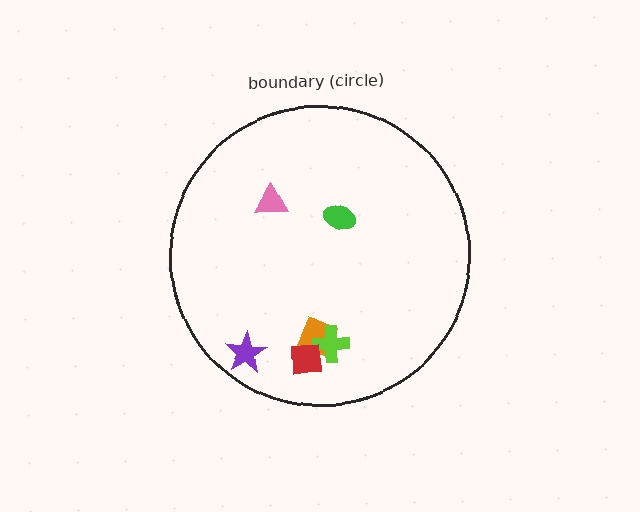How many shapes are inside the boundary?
6 inside, 0 outside.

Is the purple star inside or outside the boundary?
Inside.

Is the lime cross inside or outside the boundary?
Inside.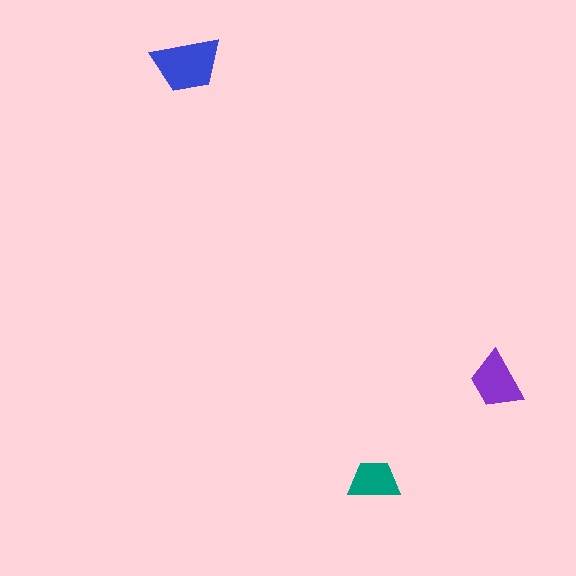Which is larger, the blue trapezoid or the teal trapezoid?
The blue one.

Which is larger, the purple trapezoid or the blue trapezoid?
The blue one.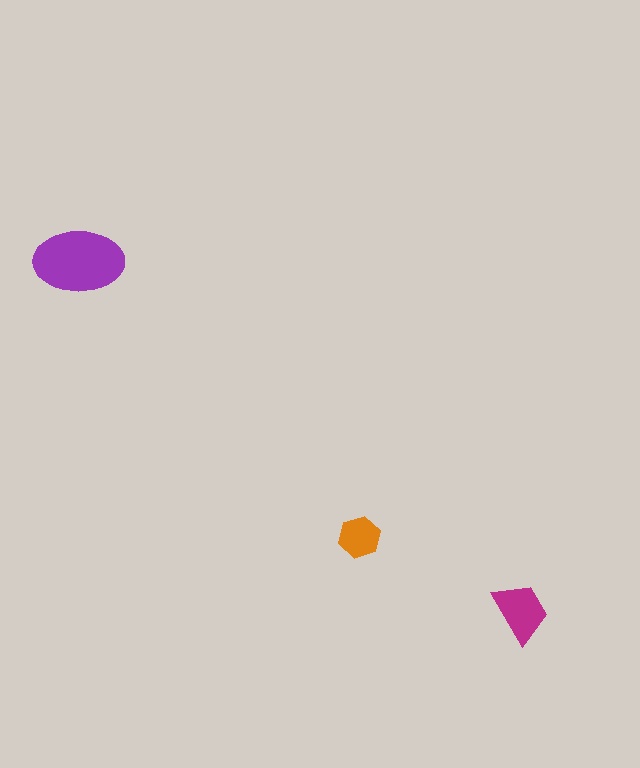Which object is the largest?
The purple ellipse.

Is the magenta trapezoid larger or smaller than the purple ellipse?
Smaller.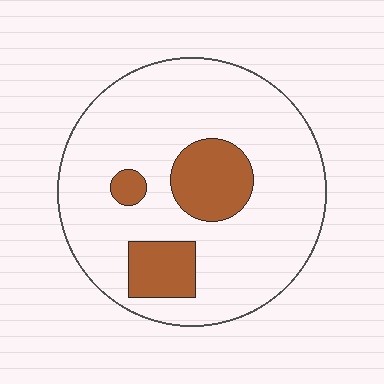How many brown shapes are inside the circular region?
3.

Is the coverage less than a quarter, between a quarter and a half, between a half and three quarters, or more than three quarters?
Less than a quarter.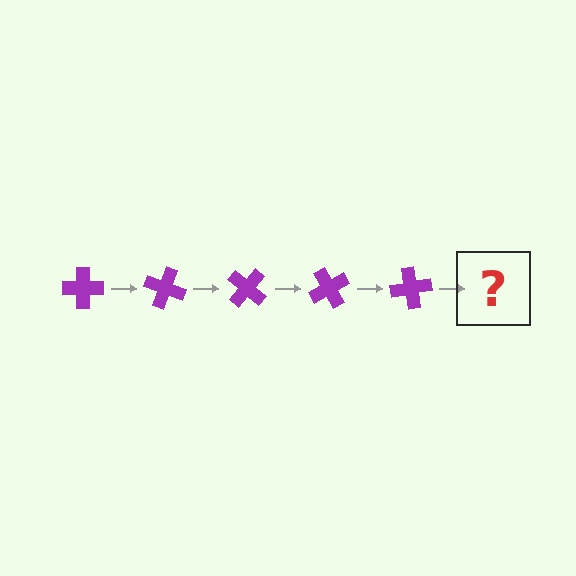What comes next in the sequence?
The next element should be a purple cross rotated 100 degrees.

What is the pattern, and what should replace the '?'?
The pattern is that the cross rotates 20 degrees each step. The '?' should be a purple cross rotated 100 degrees.